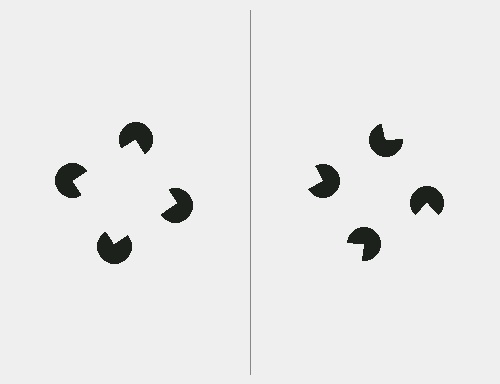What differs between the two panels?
The pac-man discs are positioned identically on both sides; only the wedge orientations differ. On the left they align to a square; on the right they are misaligned.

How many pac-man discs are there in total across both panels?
8 — 4 on each side.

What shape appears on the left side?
An illusory square.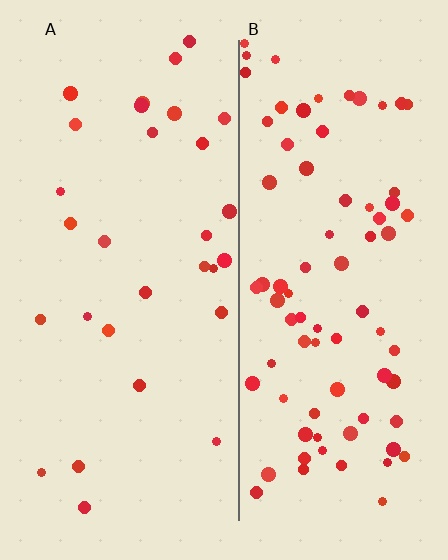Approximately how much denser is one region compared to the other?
Approximately 2.7× — region B over region A.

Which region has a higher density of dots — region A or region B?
B (the right).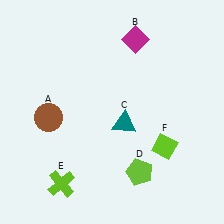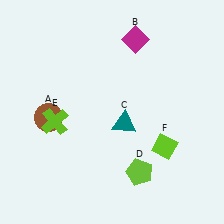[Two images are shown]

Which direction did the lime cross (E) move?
The lime cross (E) moved up.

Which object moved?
The lime cross (E) moved up.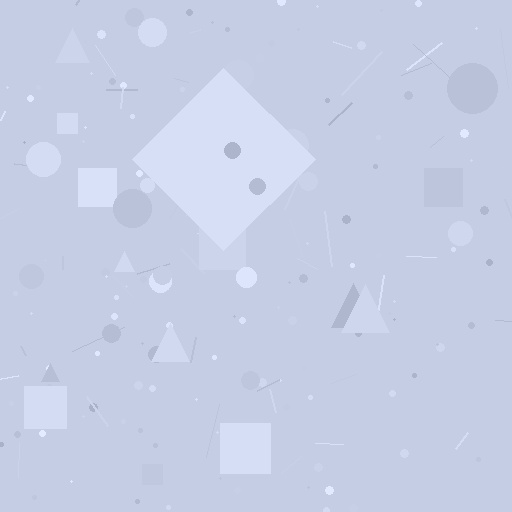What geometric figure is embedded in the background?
A diamond is embedded in the background.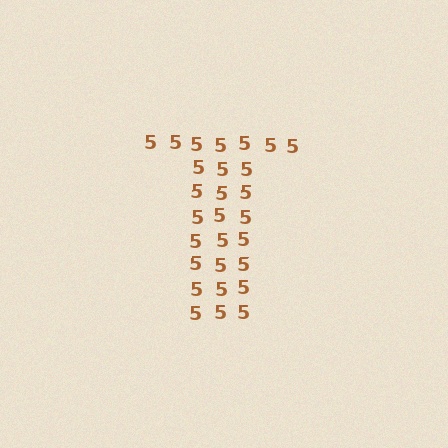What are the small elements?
The small elements are digit 5's.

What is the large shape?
The large shape is the letter T.